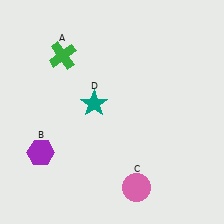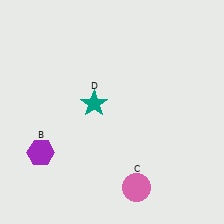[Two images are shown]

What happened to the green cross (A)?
The green cross (A) was removed in Image 2. It was in the top-left area of Image 1.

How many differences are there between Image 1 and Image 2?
There is 1 difference between the two images.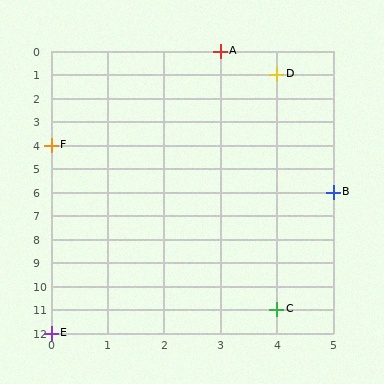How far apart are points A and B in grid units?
Points A and B are 2 columns and 6 rows apart (about 6.3 grid units diagonally).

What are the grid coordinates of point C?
Point C is at grid coordinates (4, 11).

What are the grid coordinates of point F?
Point F is at grid coordinates (0, 4).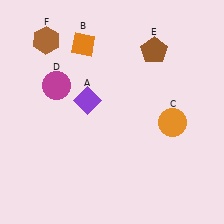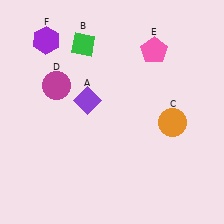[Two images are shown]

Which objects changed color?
B changed from orange to green. E changed from brown to pink. F changed from brown to purple.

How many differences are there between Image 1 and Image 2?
There are 3 differences between the two images.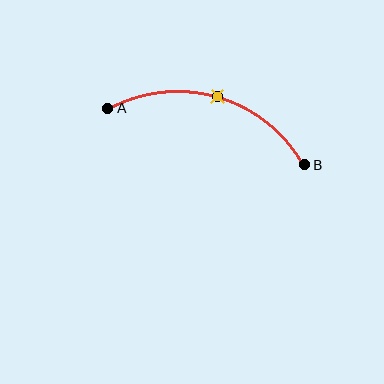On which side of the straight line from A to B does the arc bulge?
The arc bulges above the straight line connecting A and B.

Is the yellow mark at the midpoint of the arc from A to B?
Yes. The yellow mark lies on the arc at equal arc-length from both A and B — it is the arc midpoint.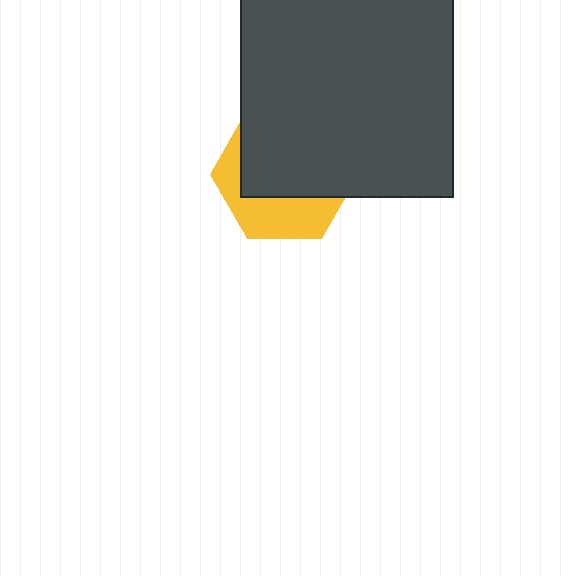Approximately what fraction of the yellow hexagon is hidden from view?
Roughly 63% of the yellow hexagon is hidden behind the dark gray square.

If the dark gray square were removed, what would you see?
You would see the complete yellow hexagon.